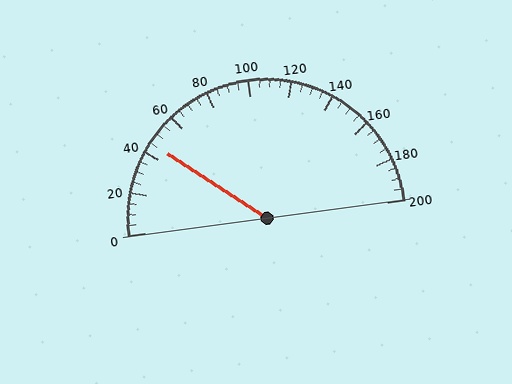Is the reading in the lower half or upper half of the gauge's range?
The reading is in the lower half of the range (0 to 200).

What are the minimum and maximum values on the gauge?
The gauge ranges from 0 to 200.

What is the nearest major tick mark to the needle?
The nearest major tick mark is 40.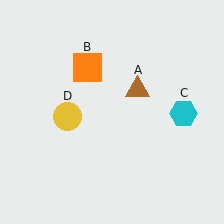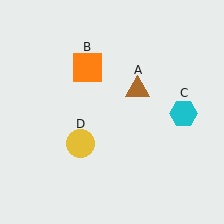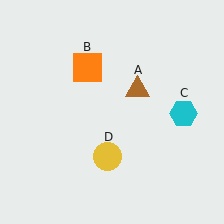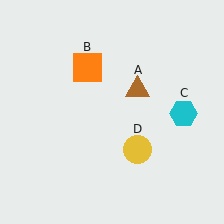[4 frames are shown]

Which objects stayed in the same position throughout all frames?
Brown triangle (object A) and orange square (object B) and cyan hexagon (object C) remained stationary.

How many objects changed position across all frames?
1 object changed position: yellow circle (object D).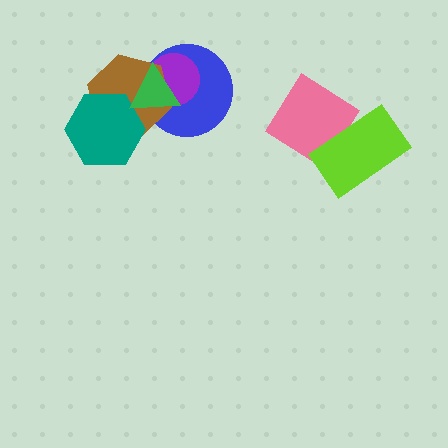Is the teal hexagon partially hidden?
Yes, it is partially covered by another shape.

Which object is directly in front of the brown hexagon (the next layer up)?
The teal hexagon is directly in front of the brown hexagon.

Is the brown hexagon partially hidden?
Yes, it is partially covered by another shape.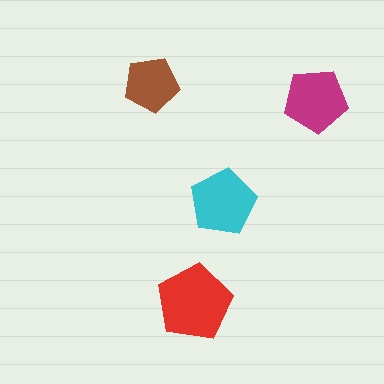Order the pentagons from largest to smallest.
the red one, the cyan one, the magenta one, the brown one.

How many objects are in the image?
There are 4 objects in the image.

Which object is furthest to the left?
The brown pentagon is leftmost.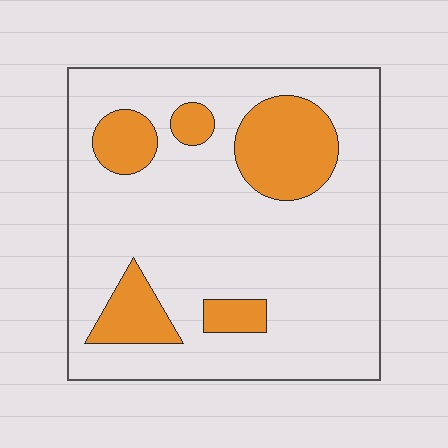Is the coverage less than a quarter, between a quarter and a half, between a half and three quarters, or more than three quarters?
Less than a quarter.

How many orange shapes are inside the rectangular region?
5.